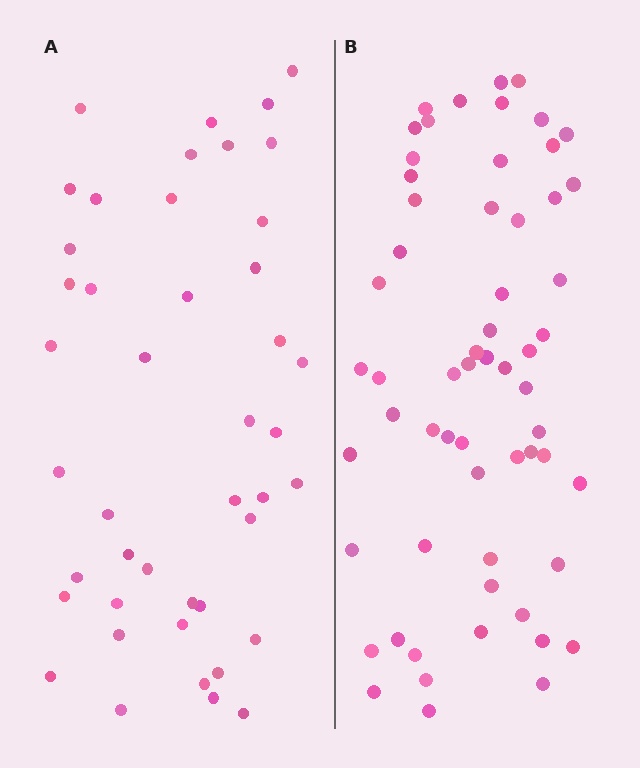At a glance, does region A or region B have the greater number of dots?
Region B (the right region) has more dots.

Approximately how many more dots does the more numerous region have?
Region B has approximately 15 more dots than region A.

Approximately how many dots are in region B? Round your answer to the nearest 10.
About 60 dots.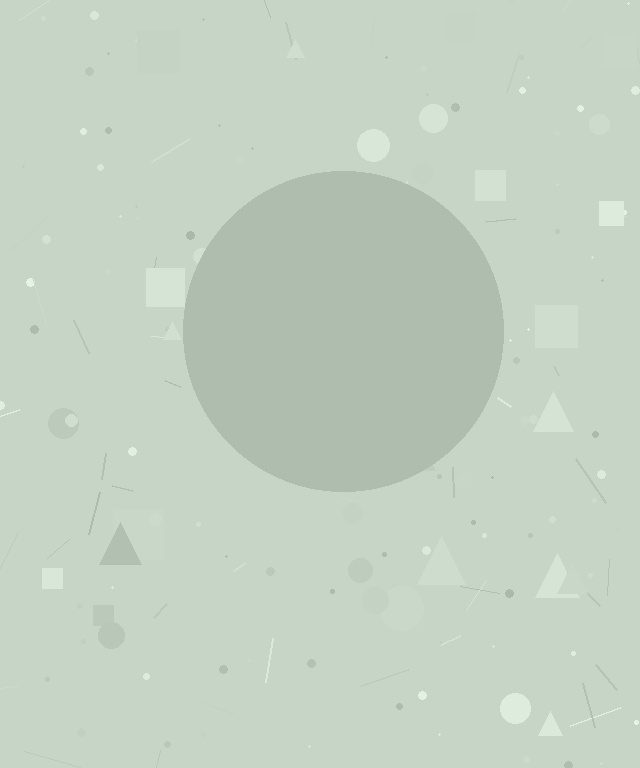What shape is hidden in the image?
A circle is hidden in the image.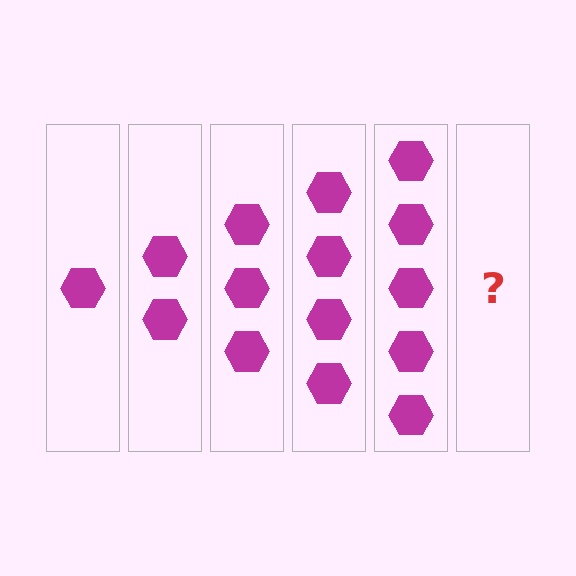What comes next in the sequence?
The next element should be 6 hexagons.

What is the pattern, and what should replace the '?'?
The pattern is that each step adds one more hexagon. The '?' should be 6 hexagons.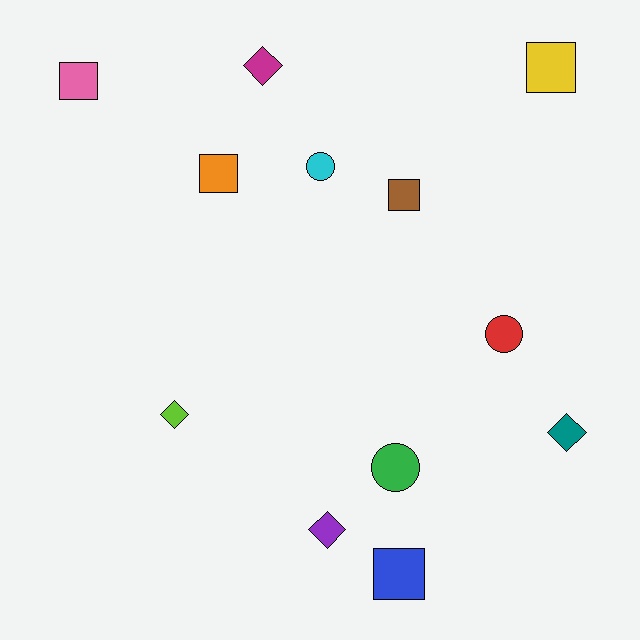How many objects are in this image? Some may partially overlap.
There are 12 objects.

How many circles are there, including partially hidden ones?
There are 3 circles.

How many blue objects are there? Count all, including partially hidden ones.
There is 1 blue object.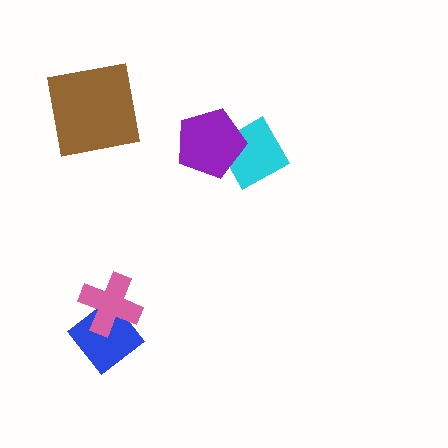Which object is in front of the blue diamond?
The pink cross is in front of the blue diamond.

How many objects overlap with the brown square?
0 objects overlap with the brown square.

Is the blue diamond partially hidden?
Yes, it is partially covered by another shape.